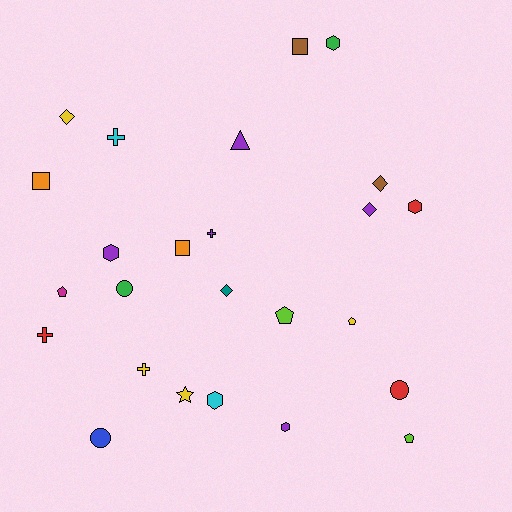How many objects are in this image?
There are 25 objects.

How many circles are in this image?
There are 3 circles.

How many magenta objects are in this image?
There is 1 magenta object.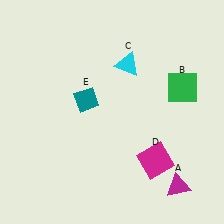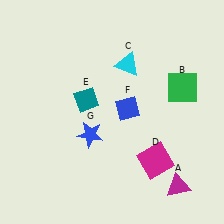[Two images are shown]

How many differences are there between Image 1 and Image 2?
There are 2 differences between the two images.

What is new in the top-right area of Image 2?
A blue diamond (F) was added in the top-right area of Image 2.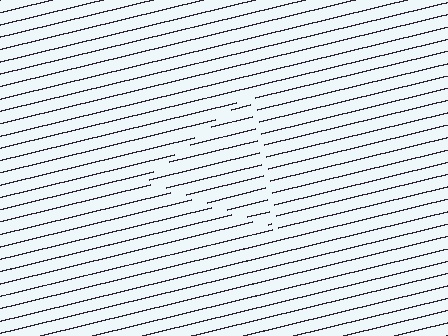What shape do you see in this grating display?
An illusory triangle. The interior of the shape contains the same grating, shifted by half a period — the contour is defined by the phase discontinuity where line-ends from the inner and outer gratings abut.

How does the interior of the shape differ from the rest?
The interior of the shape contains the same grating, shifted by half a period — the contour is defined by the phase discontinuity where line-ends from the inner and outer gratings abut.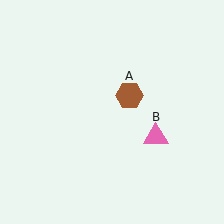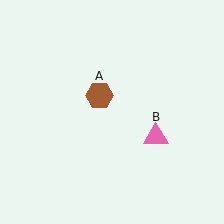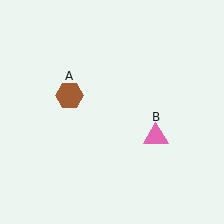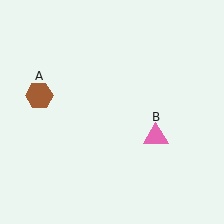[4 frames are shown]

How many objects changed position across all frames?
1 object changed position: brown hexagon (object A).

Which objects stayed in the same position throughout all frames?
Pink triangle (object B) remained stationary.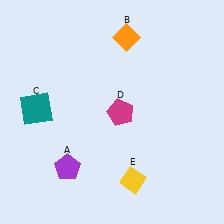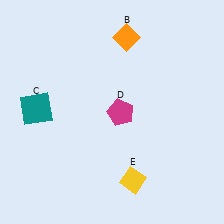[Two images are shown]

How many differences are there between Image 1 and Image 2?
There is 1 difference between the two images.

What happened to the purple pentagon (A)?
The purple pentagon (A) was removed in Image 2. It was in the bottom-left area of Image 1.